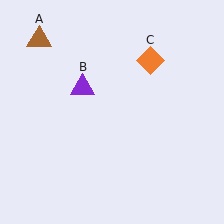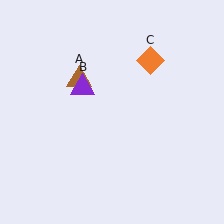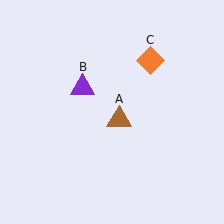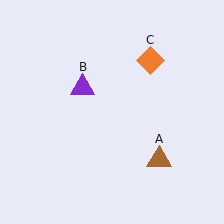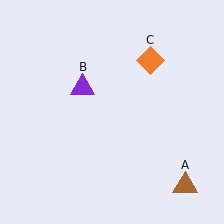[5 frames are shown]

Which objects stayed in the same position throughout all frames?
Purple triangle (object B) and orange diamond (object C) remained stationary.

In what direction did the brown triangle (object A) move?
The brown triangle (object A) moved down and to the right.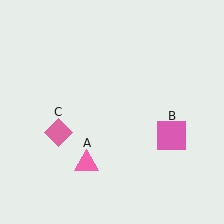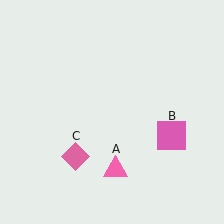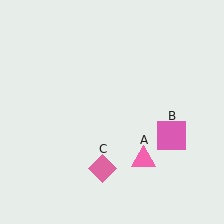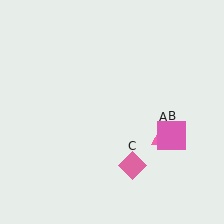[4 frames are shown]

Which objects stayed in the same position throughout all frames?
Pink square (object B) remained stationary.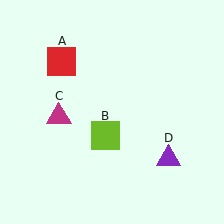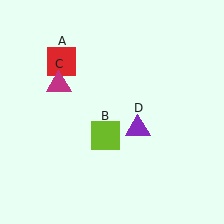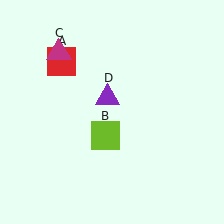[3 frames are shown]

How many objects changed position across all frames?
2 objects changed position: magenta triangle (object C), purple triangle (object D).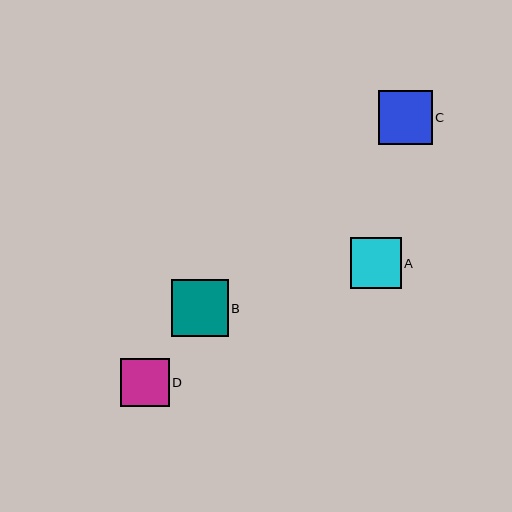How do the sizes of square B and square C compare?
Square B and square C are approximately the same size.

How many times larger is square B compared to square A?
Square B is approximately 1.1 times the size of square A.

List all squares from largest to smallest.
From largest to smallest: B, C, A, D.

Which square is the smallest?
Square D is the smallest with a size of approximately 48 pixels.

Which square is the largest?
Square B is the largest with a size of approximately 57 pixels.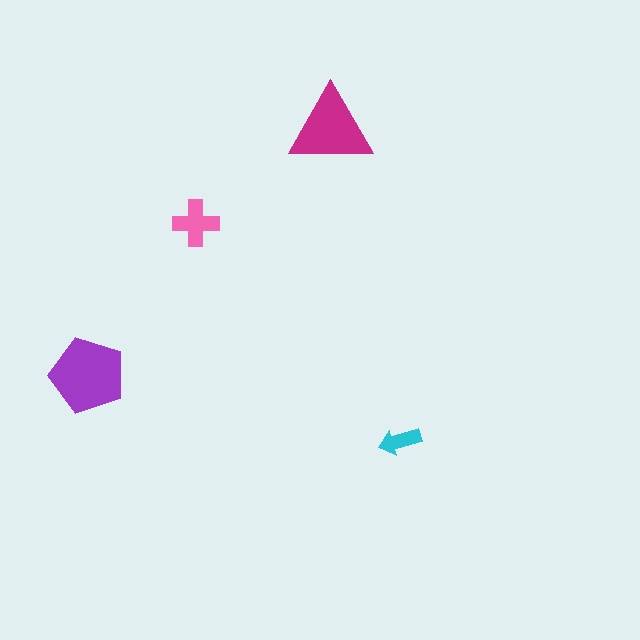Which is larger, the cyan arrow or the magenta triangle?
The magenta triangle.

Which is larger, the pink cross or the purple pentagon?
The purple pentagon.